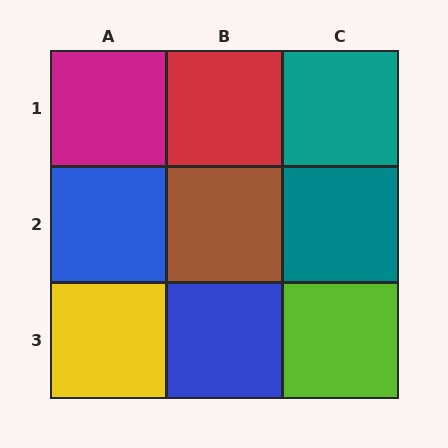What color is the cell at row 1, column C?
Teal.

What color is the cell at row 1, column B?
Red.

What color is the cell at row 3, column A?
Yellow.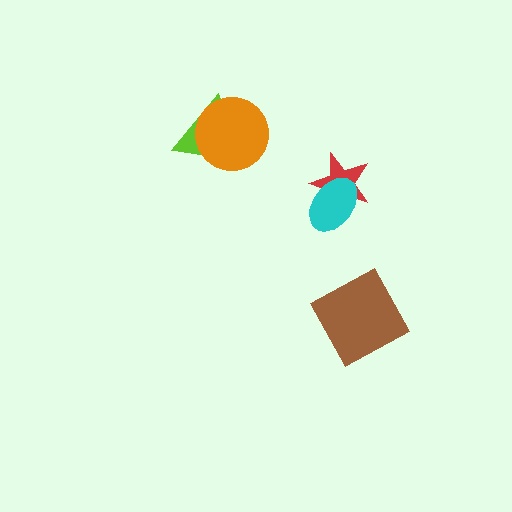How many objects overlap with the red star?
1 object overlaps with the red star.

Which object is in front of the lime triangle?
The orange circle is in front of the lime triangle.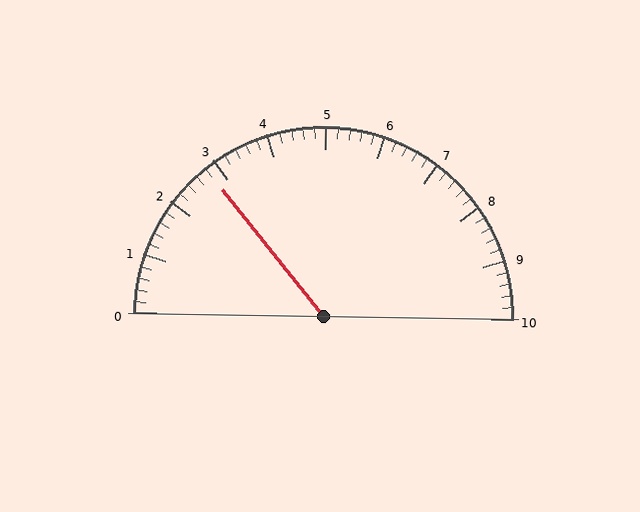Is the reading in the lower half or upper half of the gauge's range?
The reading is in the lower half of the range (0 to 10).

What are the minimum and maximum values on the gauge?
The gauge ranges from 0 to 10.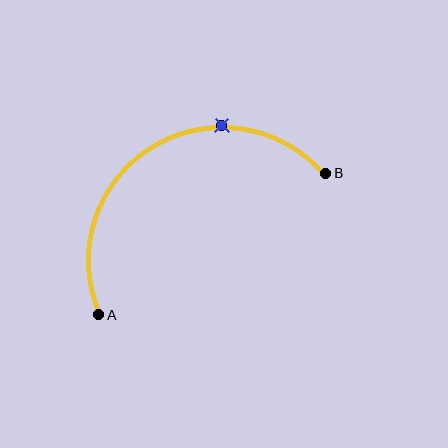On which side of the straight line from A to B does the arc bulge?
The arc bulges above the straight line connecting A and B.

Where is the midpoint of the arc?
The arc midpoint is the point on the curve farthest from the straight line joining A and B. It sits above that line.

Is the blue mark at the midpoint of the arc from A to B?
No. The blue mark lies on the arc but is closer to endpoint B. The arc midpoint would be at the point on the curve equidistant along the arc from both A and B.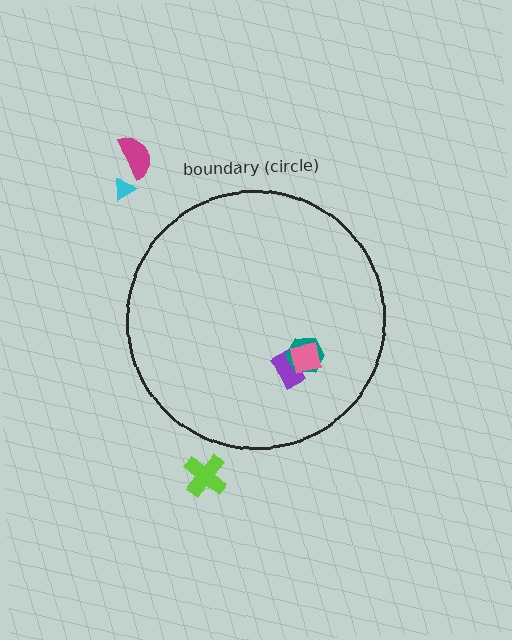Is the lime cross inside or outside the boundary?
Outside.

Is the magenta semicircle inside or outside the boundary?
Outside.